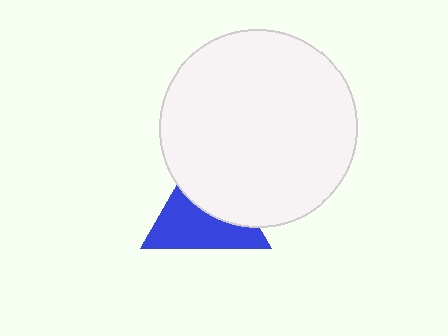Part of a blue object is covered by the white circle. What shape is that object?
It is a triangle.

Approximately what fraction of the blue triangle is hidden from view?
Roughly 45% of the blue triangle is hidden behind the white circle.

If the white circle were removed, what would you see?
You would see the complete blue triangle.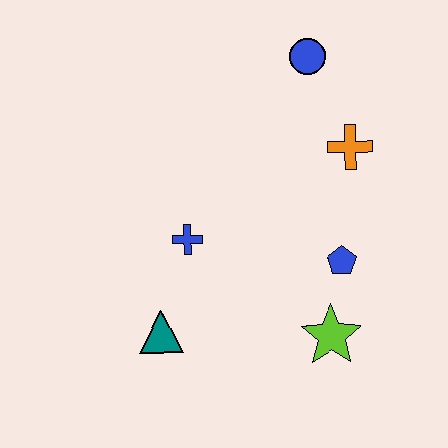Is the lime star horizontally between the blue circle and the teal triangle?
No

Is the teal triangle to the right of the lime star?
No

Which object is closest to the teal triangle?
The blue cross is closest to the teal triangle.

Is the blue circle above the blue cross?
Yes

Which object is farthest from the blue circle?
The teal triangle is farthest from the blue circle.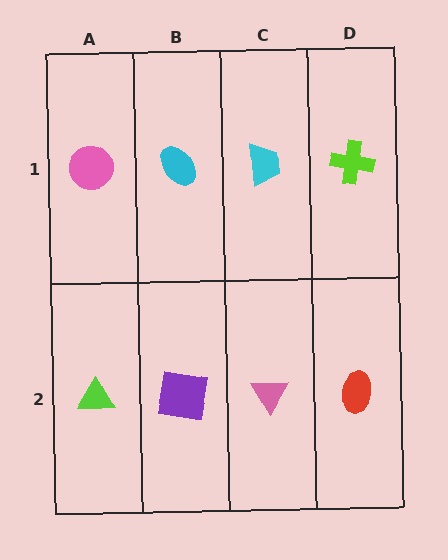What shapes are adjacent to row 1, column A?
A lime triangle (row 2, column A), a cyan ellipse (row 1, column B).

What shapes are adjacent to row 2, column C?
A cyan trapezoid (row 1, column C), a purple square (row 2, column B), a red ellipse (row 2, column D).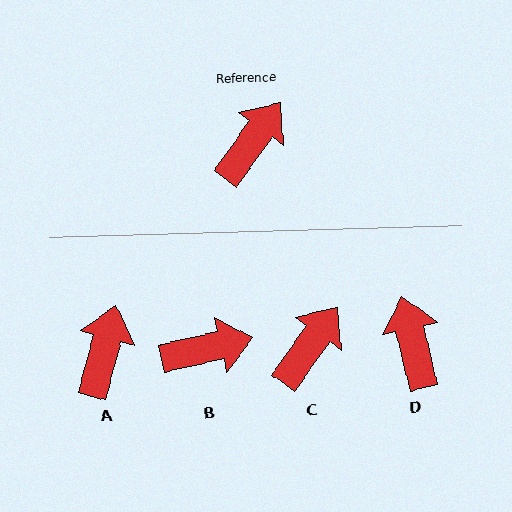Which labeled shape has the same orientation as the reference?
C.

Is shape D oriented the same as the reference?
No, it is off by about 49 degrees.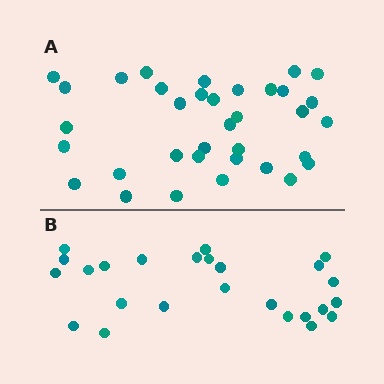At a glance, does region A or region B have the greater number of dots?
Region A (the top region) has more dots.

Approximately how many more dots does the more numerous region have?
Region A has roughly 10 or so more dots than region B.